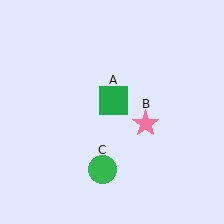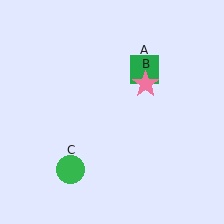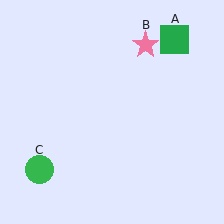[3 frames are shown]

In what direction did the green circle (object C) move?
The green circle (object C) moved left.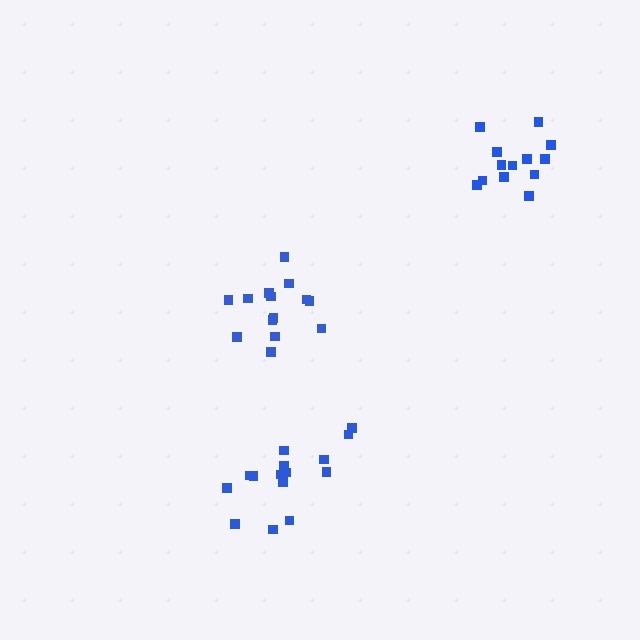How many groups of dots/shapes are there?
There are 3 groups.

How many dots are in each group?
Group 1: 15 dots, Group 2: 13 dots, Group 3: 14 dots (42 total).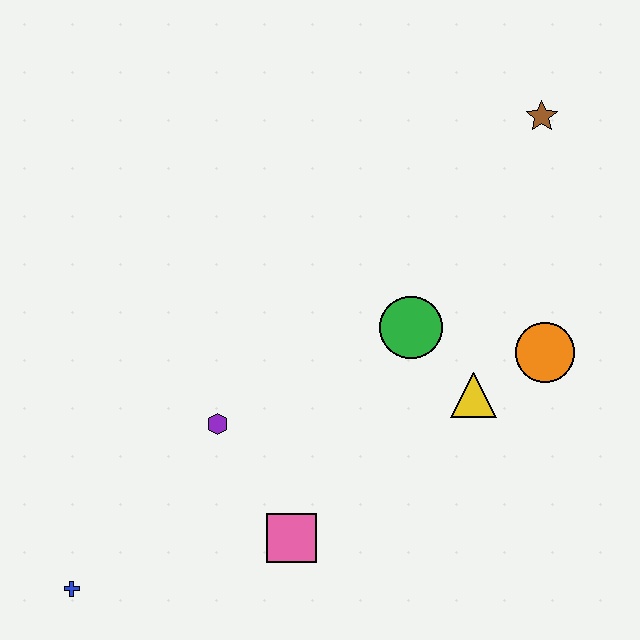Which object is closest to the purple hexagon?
The pink square is closest to the purple hexagon.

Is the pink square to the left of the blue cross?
No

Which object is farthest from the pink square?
The brown star is farthest from the pink square.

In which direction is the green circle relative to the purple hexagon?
The green circle is to the right of the purple hexagon.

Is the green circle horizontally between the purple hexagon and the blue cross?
No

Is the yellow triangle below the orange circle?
Yes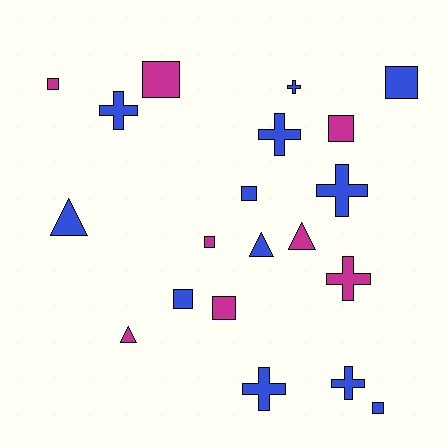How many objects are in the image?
There are 20 objects.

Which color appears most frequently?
Blue, with 12 objects.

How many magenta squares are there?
There are 5 magenta squares.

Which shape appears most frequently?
Square, with 9 objects.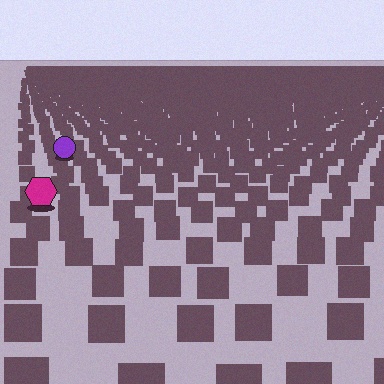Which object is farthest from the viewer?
The purple circle is farthest from the viewer. It appears smaller and the ground texture around it is denser.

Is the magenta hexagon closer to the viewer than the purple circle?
Yes. The magenta hexagon is closer — you can tell from the texture gradient: the ground texture is coarser near it.